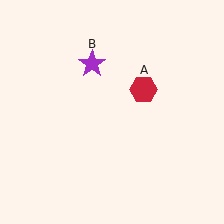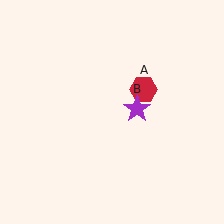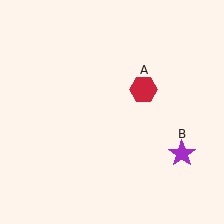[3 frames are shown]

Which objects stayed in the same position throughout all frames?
Red hexagon (object A) remained stationary.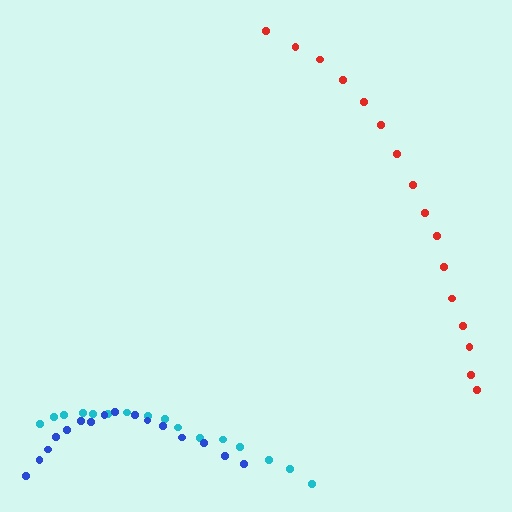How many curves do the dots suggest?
There are 3 distinct paths.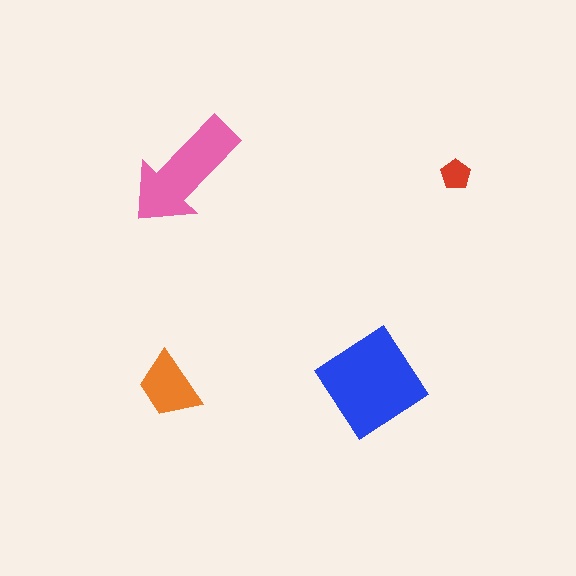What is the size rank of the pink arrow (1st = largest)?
2nd.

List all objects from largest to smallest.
The blue diamond, the pink arrow, the orange trapezoid, the red pentagon.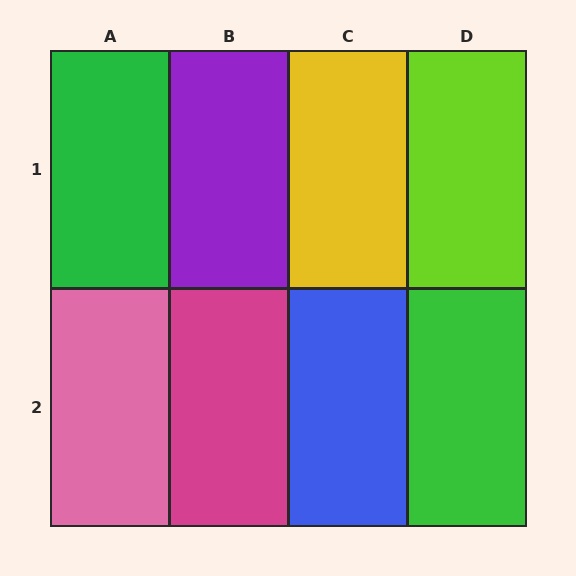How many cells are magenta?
1 cell is magenta.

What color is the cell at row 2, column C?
Blue.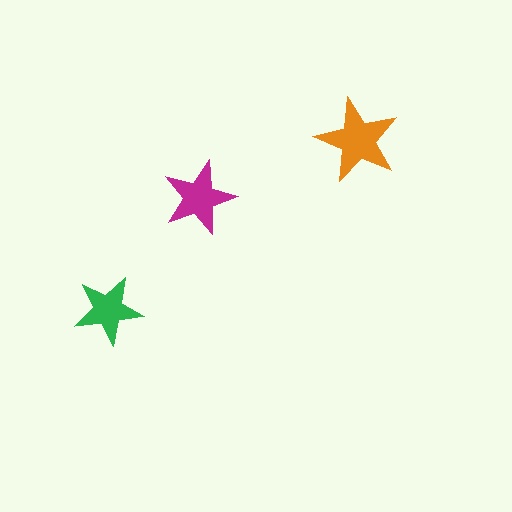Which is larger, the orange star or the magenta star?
The orange one.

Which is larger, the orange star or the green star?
The orange one.